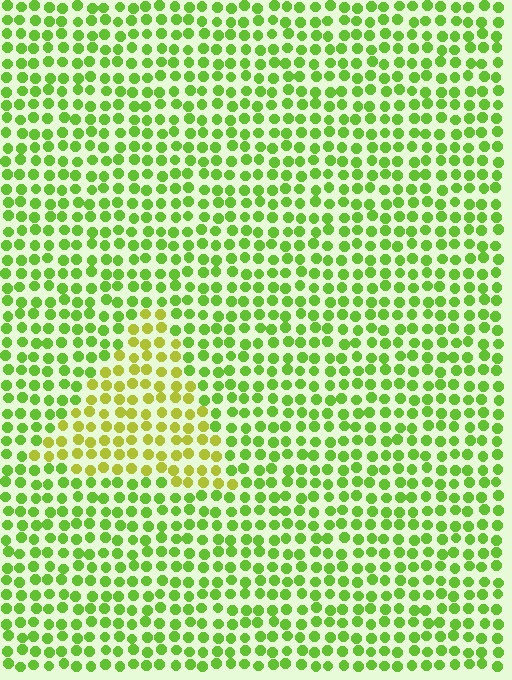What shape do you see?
I see a triangle.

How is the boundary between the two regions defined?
The boundary is defined purely by a slight shift in hue (about 32 degrees). Spacing, size, and orientation are identical on both sides.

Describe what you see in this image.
The image is filled with small lime elements in a uniform arrangement. A triangle-shaped region is visible where the elements are tinted to a slightly different hue, forming a subtle color boundary.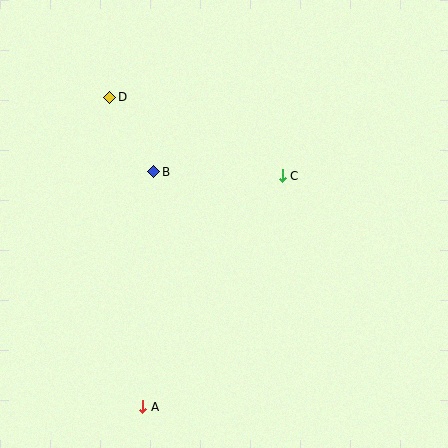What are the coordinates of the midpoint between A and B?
The midpoint between A and B is at (148, 289).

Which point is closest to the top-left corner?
Point D is closest to the top-left corner.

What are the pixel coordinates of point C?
Point C is at (282, 176).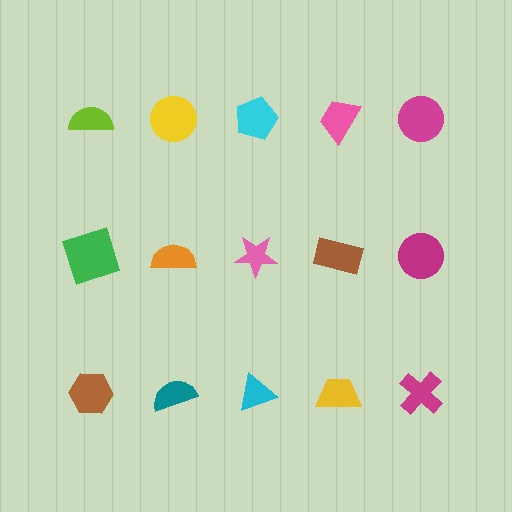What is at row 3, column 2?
A teal semicircle.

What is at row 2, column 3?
A pink star.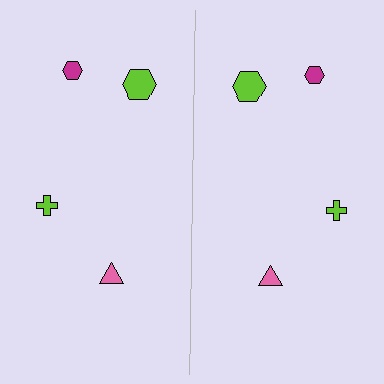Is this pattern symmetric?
Yes, this pattern has bilateral (reflection) symmetry.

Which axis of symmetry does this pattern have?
The pattern has a vertical axis of symmetry running through the center of the image.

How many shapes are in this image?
There are 8 shapes in this image.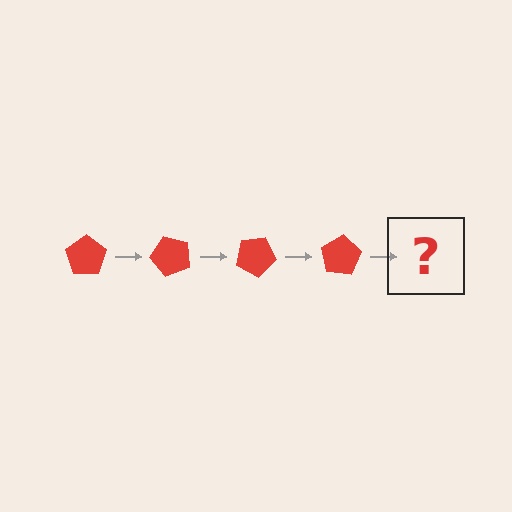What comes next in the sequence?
The next element should be a red pentagon rotated 200 degrees.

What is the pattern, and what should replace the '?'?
The pattern is that the pentagon rotates 50 degrees each step. The '?' should be a red pentagon rotated 200 degrees.